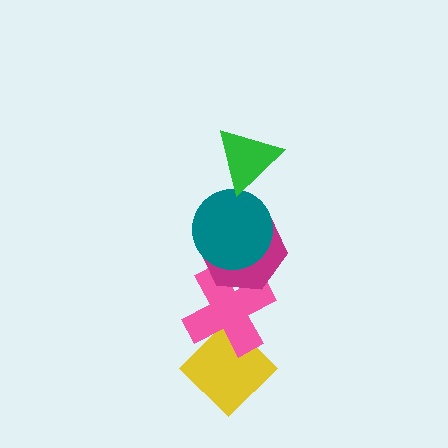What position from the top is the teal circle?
The teal circle is 2nd from the top.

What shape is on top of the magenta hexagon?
The teal circle is on top of the magenta hexagon.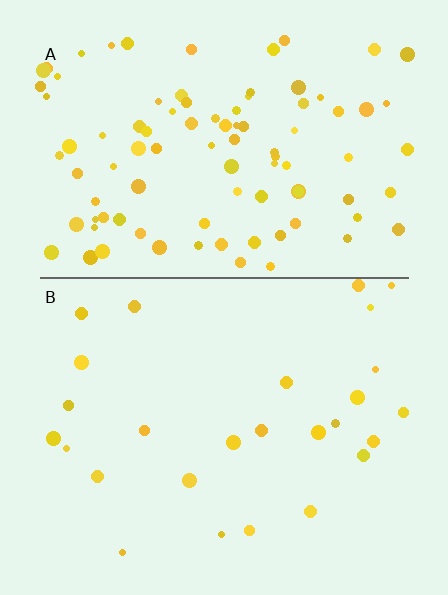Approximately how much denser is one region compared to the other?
Approximately 3.6× — region A over region B.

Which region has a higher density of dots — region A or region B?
A (the top).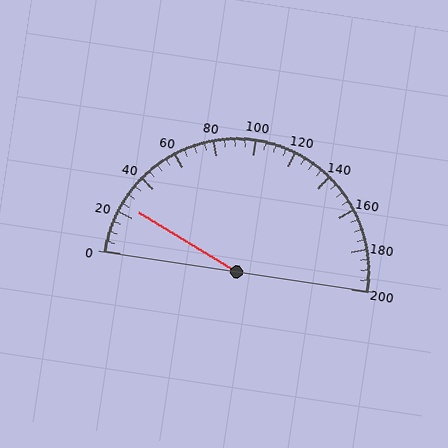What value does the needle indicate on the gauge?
The needle indicates approximately 25.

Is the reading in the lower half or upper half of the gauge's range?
The reading is in the lower half of the range (0 to 200).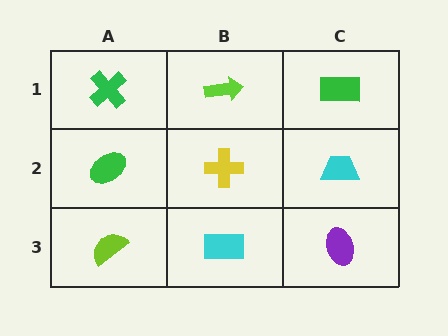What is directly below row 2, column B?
A cyan rectangle.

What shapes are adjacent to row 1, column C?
A cyan trapezoid (row 2, column C), a lime arrow (row 1, column B).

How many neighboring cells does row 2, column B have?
4.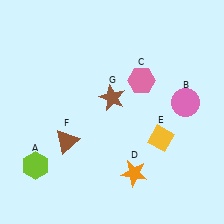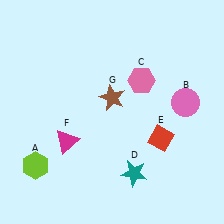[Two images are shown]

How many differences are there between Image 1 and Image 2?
There are 3 differences between the two images.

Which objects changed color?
D changed from orange to teal. E changed from yellow to red. F changed from brown to magenta.